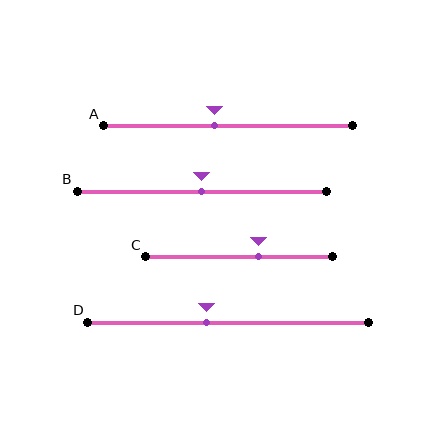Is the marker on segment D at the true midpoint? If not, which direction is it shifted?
No, the marker on segment D is shifted to the left by about 8% of the segment length.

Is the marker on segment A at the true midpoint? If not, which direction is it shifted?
No, the marker on segment A is shifted to the left by about 5% of the segment length.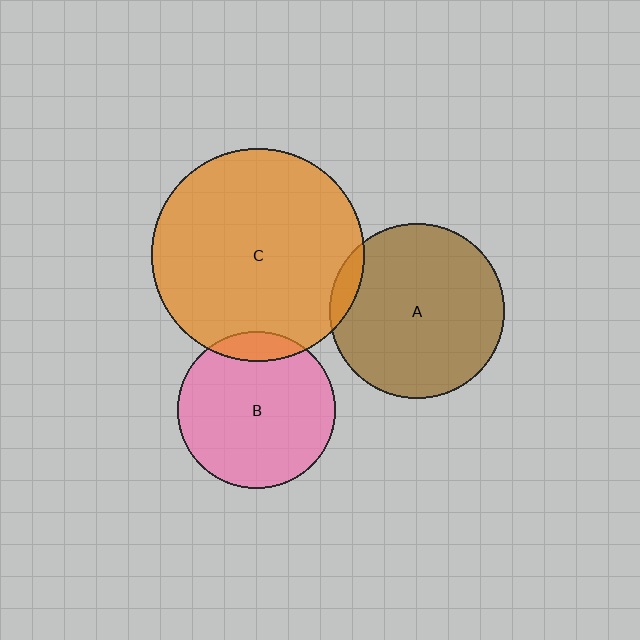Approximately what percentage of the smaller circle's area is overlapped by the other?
Approximately 5%.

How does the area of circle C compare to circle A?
Approximately 1.5 times.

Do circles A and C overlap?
Yes.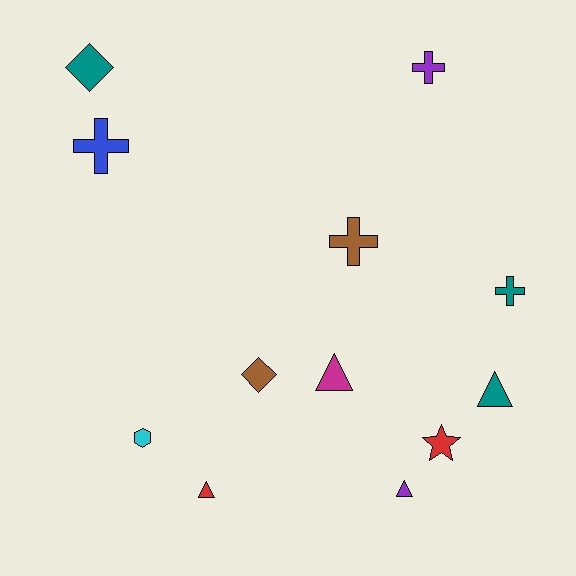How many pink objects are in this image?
There are no pink objects.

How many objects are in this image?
There are 12 objects.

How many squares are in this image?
There are no squares.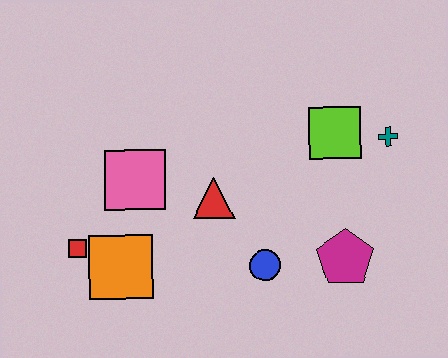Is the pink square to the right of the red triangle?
No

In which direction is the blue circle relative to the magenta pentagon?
The blue circle is to the left of the magenta pentagon.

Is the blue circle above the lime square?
No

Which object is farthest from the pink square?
The teal cross is farthest from the pink square.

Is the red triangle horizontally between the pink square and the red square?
No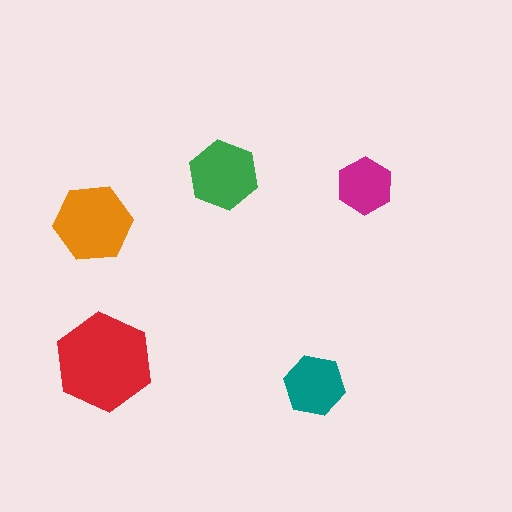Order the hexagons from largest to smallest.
the red one, the orange one, the green one, the teal one, the magenta one.